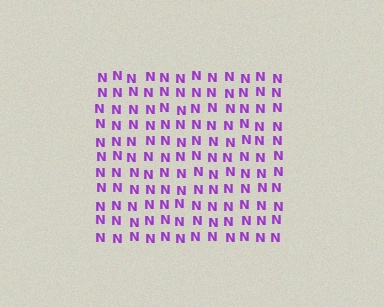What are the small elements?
The small elements are letter N's.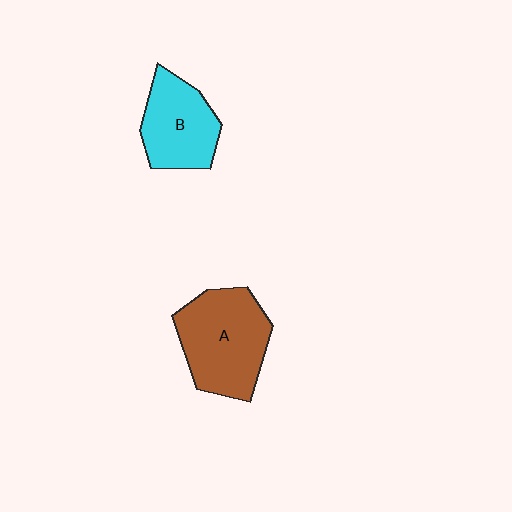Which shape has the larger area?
Shape A (brown).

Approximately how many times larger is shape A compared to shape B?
Approximately 1.3 times.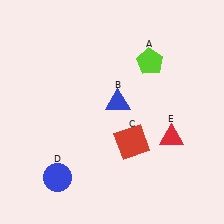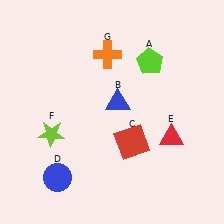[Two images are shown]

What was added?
A lime star (F), an orange cross (G) were added in Image 2.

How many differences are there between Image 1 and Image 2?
There are 2 differences between the two images.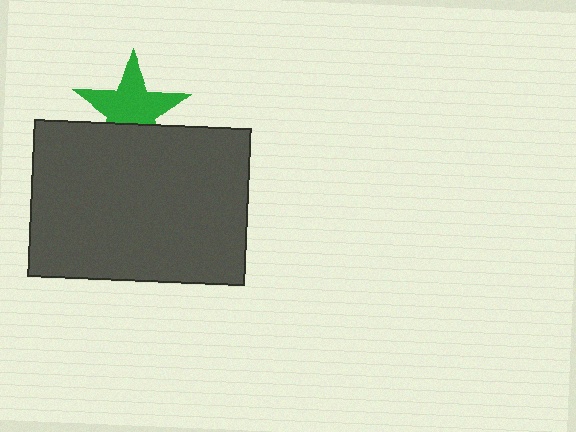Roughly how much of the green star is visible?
Most of it is visible (roughly 68%).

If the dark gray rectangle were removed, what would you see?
You would see the complete green star.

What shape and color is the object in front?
The object in front is a dark gray rectangle.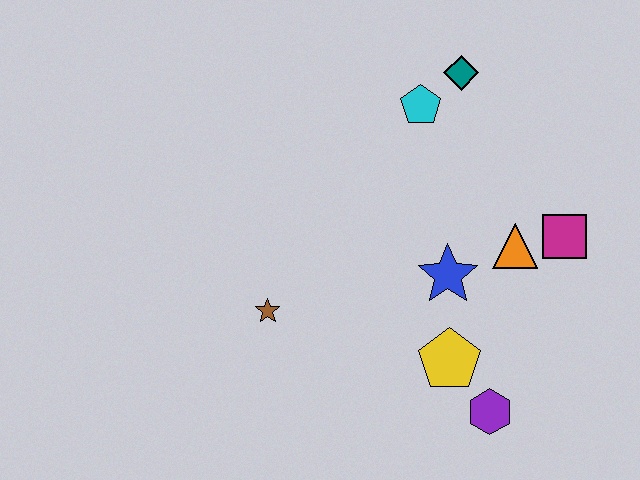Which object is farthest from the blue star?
The teal diamond is farthest from the blue star.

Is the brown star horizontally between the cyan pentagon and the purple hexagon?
No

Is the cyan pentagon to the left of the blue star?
Yes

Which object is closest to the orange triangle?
The magenta square is closest to the orange triangle.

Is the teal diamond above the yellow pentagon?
Yes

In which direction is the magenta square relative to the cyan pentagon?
The magenta square is to the right of the cyan pentagon.